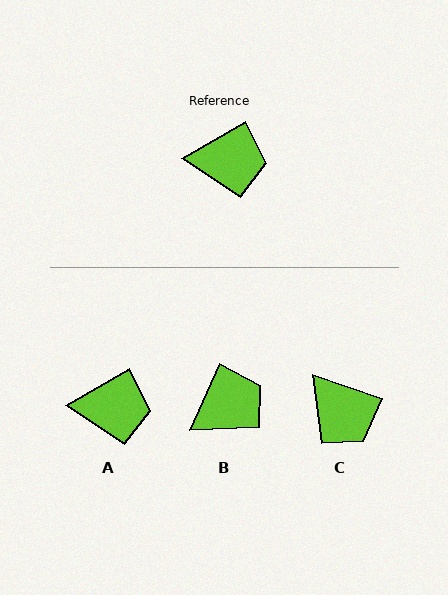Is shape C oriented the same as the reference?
No, it is off by about 49 degrees.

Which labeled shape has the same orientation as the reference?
A.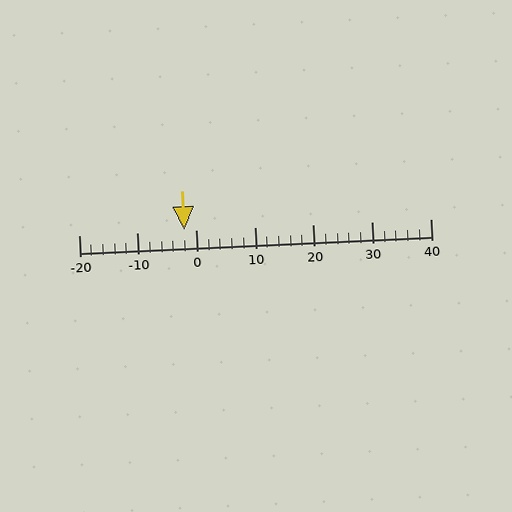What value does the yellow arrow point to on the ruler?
The yellow arrow points to approximately -2.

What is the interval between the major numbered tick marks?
The major tick marks are spaced 10 units apart.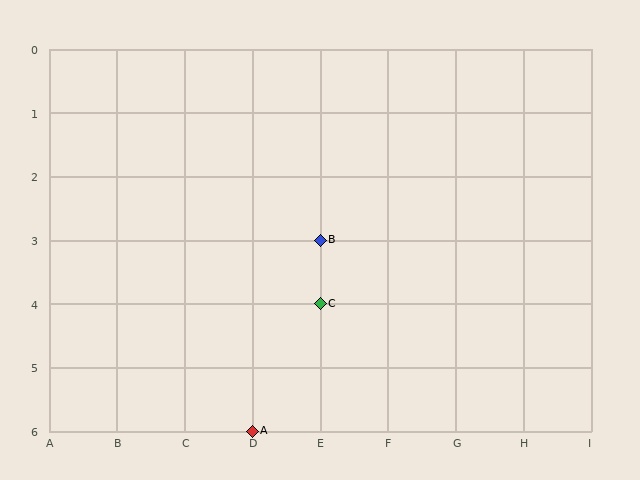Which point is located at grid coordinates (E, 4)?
Point C is at (E, 4).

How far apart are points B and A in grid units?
Points B and A are 1 column and 3 rows apart (about 3.2 grid units diagonally).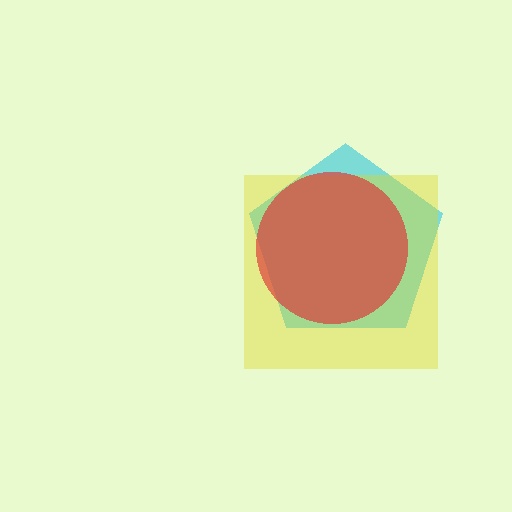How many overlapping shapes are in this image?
There are 3 overlapping shapes in the image.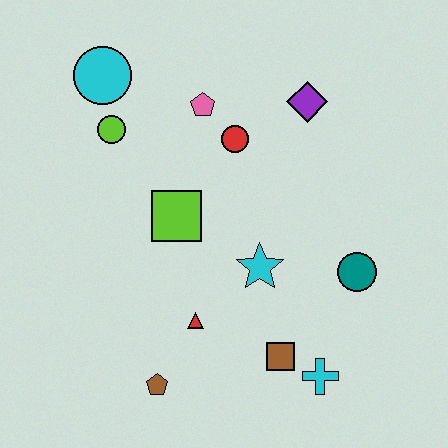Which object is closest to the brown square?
The cyan cross is closest to the brown square.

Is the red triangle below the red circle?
Yes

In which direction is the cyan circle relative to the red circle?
The cyan circle is to the left of the red circle.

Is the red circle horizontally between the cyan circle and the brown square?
Yes